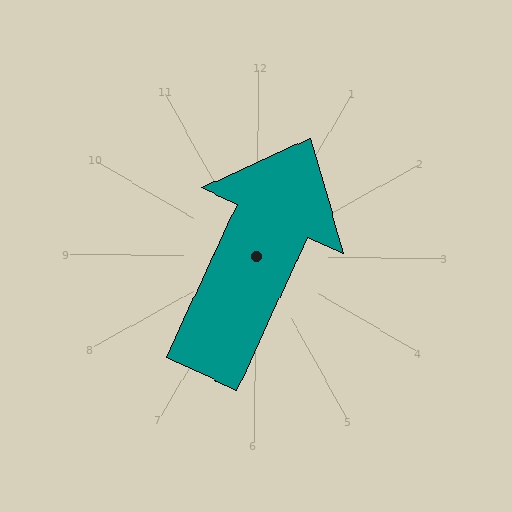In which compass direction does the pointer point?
Northeast.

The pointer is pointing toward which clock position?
Roughly 1 o'clock.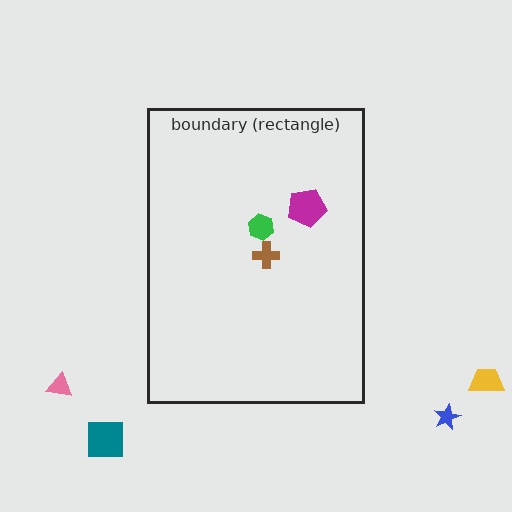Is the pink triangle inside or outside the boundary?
Outside.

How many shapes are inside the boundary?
3 inside, 4 outside.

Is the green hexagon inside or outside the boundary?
Inside.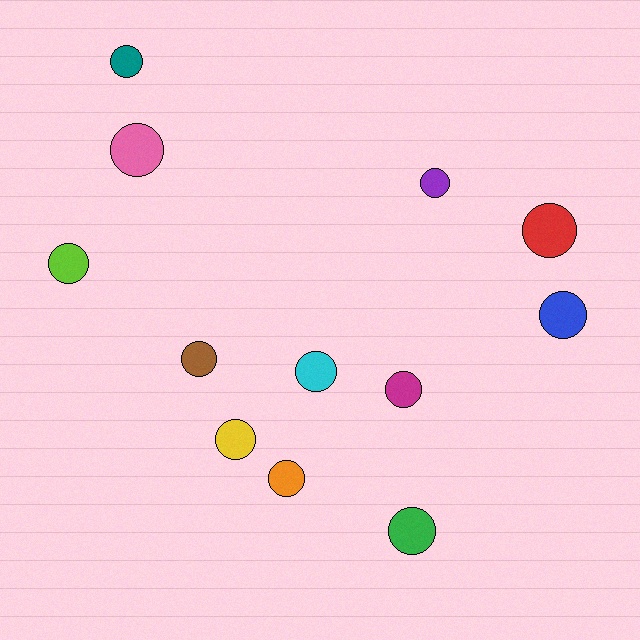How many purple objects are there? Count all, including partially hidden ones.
There is 1 purple object.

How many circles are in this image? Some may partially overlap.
There are 12 circles.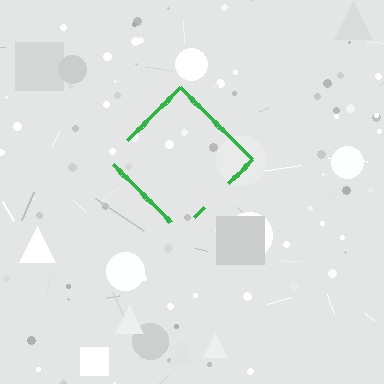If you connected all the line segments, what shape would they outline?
They would outline a diamond.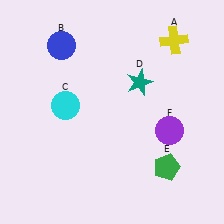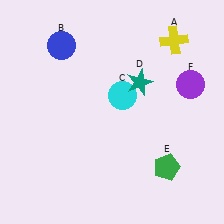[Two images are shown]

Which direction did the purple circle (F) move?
The purple circle (F) moved up.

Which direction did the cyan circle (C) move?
The cyan circle (C) moved right.